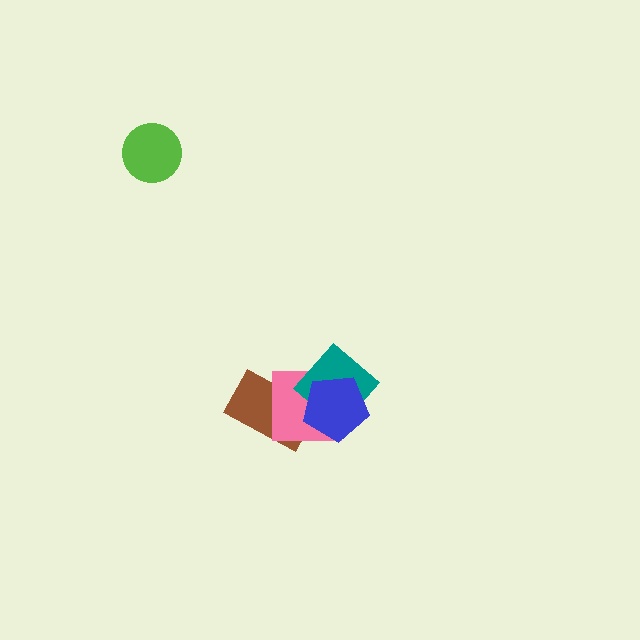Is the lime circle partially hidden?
No, no other shape covers it.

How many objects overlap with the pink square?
3 objects overlap with the pink square.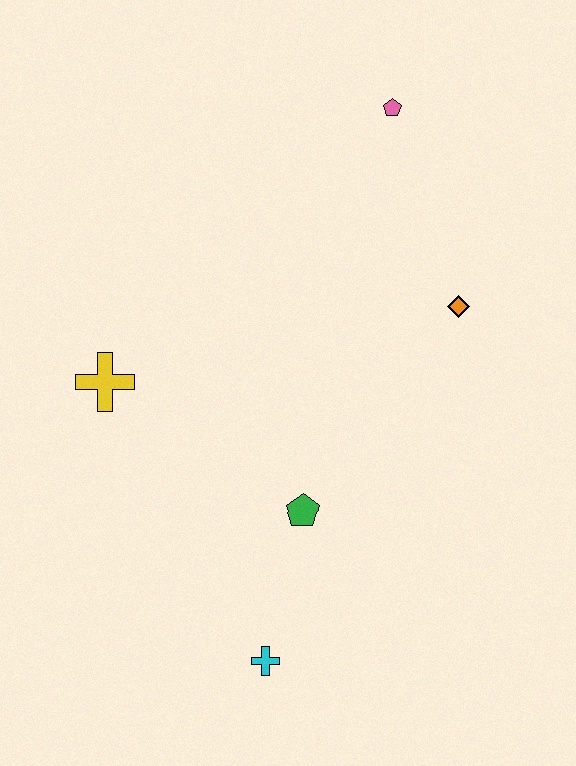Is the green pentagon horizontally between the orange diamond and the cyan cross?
Yes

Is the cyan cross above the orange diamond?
No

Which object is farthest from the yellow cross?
The pink pentagon is farthest from the yellow cross.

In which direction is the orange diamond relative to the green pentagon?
The orange diamond is above the green pentagon.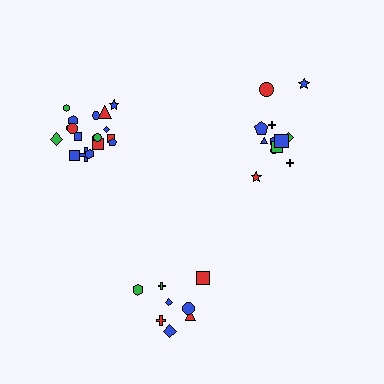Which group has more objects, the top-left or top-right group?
The top-left group.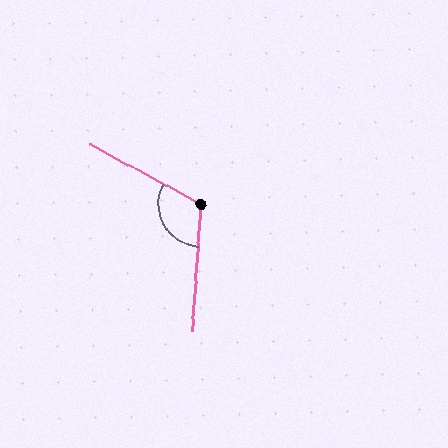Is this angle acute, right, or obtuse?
It is obtuse.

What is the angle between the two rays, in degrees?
Approximately 114 degrees.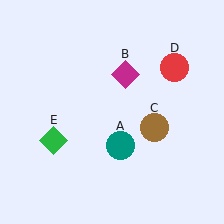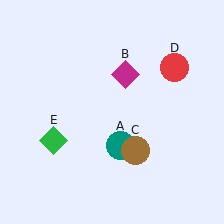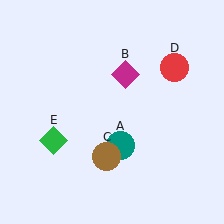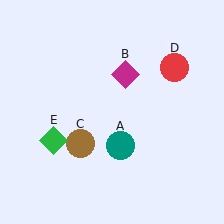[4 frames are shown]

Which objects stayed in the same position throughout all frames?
Teal circle (object A) and magenta diamond (object B) and red circle (object D) and green diamond (object E) remained stationary.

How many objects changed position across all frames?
1 object changed position: brown circle (object C).